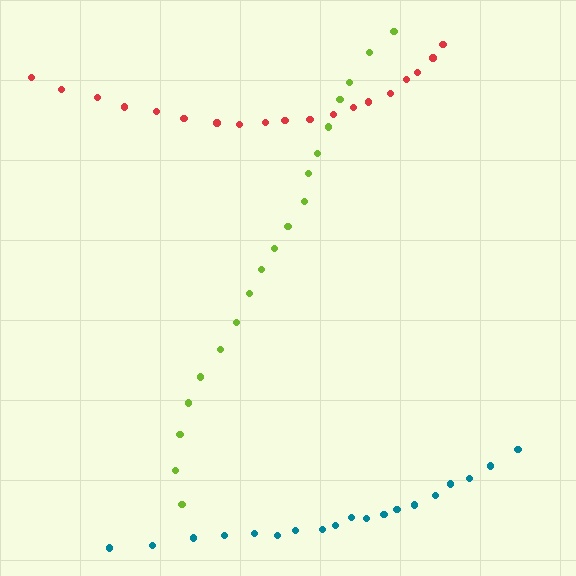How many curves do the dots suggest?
There are 3 distinct paths.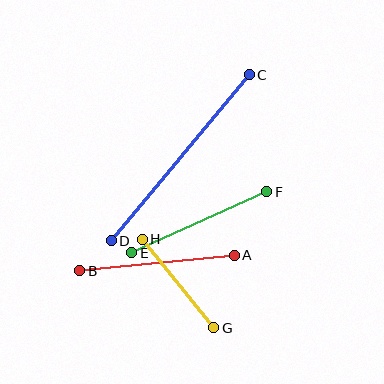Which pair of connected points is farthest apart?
Points C and D are farthest apart.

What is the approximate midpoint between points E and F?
The midpoint is at approximately (199, 222) pixels.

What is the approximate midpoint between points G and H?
The midpoint is at approximately (178, 284) pixels.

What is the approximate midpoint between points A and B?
The midpoint is at approximately (157, 263) pixels.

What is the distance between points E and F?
The distance is approximately 148 pixels.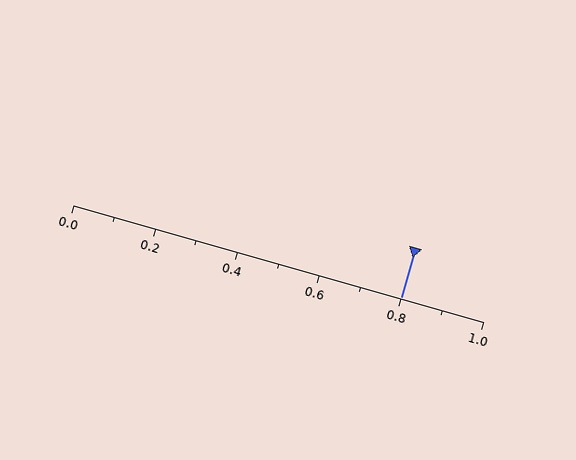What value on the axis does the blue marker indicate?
The marker indicates approximately 0.8.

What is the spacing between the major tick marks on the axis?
The major ticks are spaced 0.2 apart.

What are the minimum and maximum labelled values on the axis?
The axis runs from 0.0 to 1.0.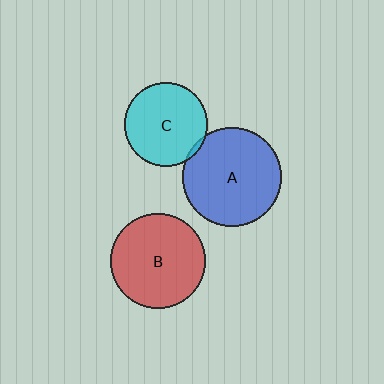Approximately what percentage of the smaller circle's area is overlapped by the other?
Approximately 5%.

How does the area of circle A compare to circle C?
Approximately 1.4 times.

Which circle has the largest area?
Circle A (blue).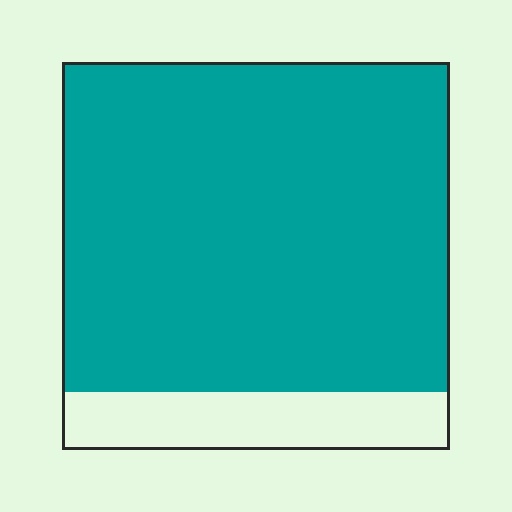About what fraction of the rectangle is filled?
About five sixths (5/6).